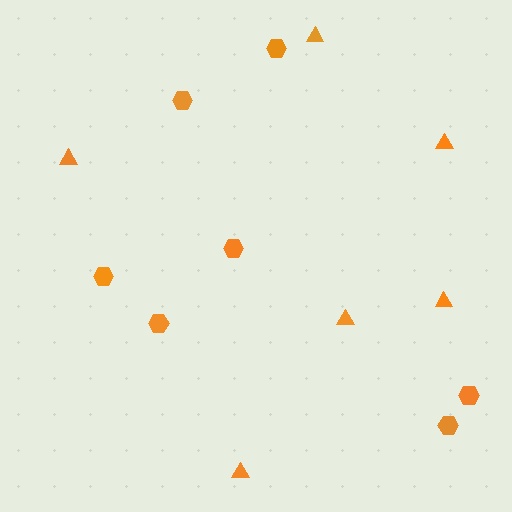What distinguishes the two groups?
There are 2 groups: one group of triangles (6) and one group of hexagons (7).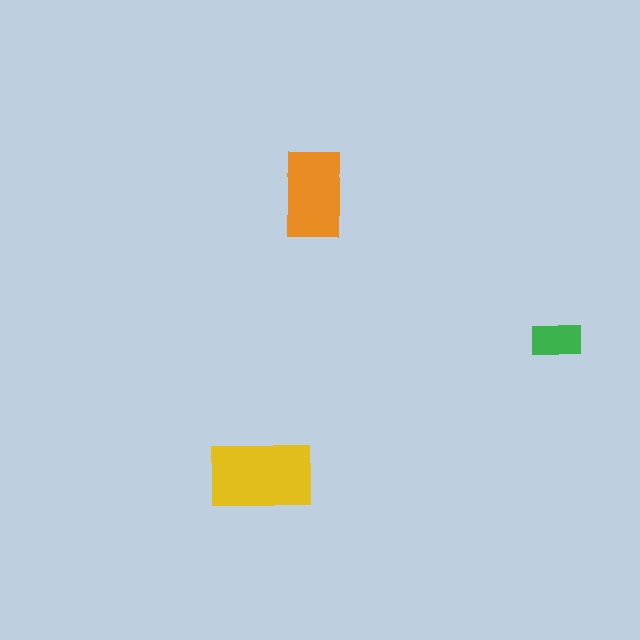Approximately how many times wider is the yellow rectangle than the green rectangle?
About 2 times wider.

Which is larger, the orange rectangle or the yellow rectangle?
The yellow one.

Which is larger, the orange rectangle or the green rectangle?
The orange one.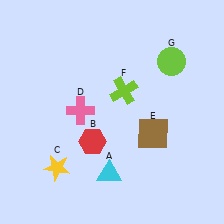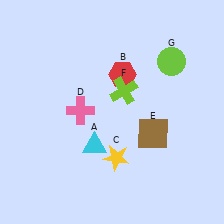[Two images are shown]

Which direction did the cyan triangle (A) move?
The cyan triangle (A) moved up.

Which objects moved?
The objects that moved are: the cyan triangle (A), the red hexagon (B), the yellow star (C).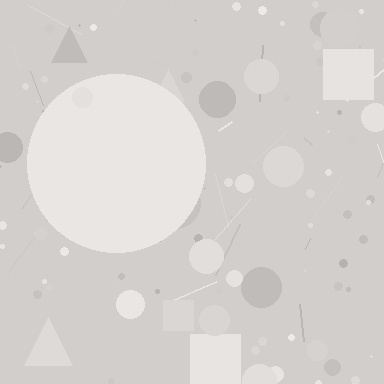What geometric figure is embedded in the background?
A circle is embedded in the background.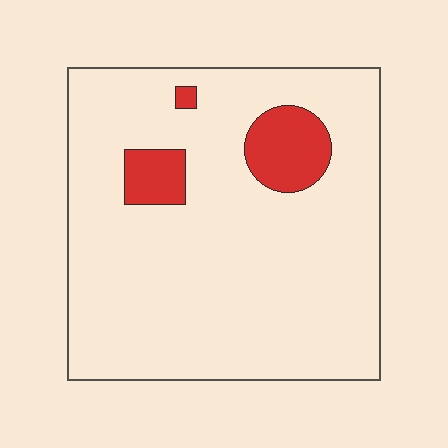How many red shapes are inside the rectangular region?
3.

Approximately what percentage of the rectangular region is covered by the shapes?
Approximately 10%.